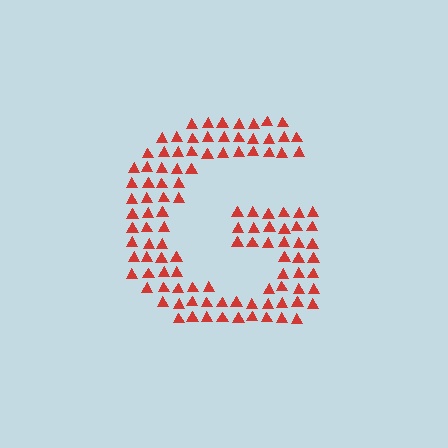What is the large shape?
The large shape is the letter G.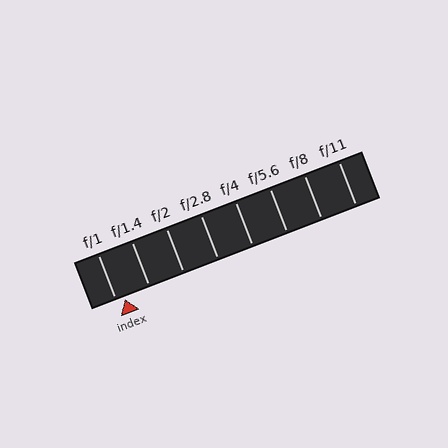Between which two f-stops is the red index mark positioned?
The index mark is between f/1 and f/1.4.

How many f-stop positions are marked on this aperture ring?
There are 8 f-stop positions marked.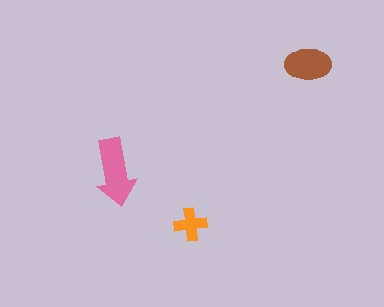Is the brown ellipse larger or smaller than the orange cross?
Larger.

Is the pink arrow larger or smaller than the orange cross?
Larger.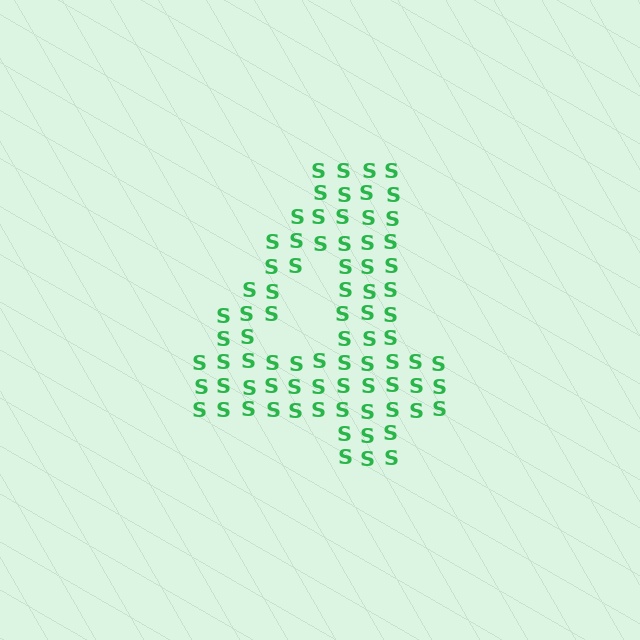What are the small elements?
The small elements are letter S's.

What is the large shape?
The large shape is the digit 4.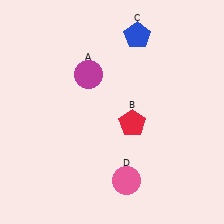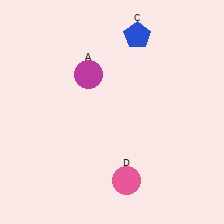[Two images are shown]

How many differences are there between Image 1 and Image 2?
There is 1 difference between the two images.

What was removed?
The red pentagon (B) was removed in Image 2.